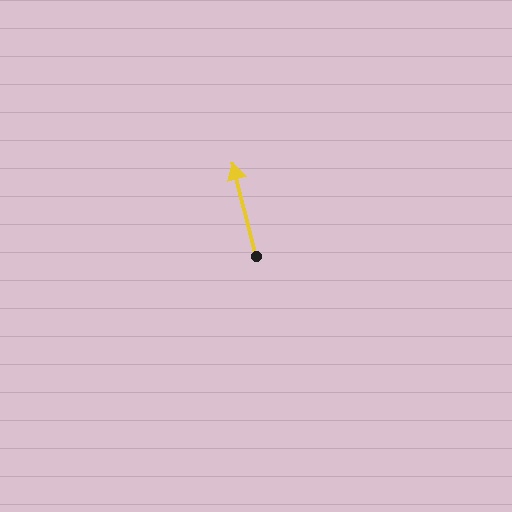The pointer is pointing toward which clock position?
Roughly 12 o'clock.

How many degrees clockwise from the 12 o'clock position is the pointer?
Approximately 346 degrees.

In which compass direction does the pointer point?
North.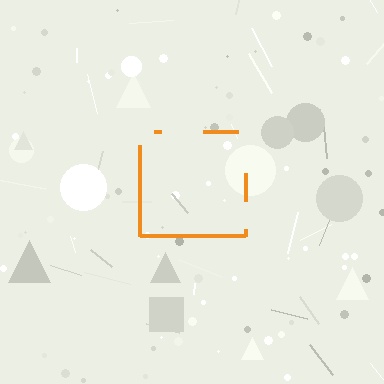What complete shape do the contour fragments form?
The contour fragments form a square.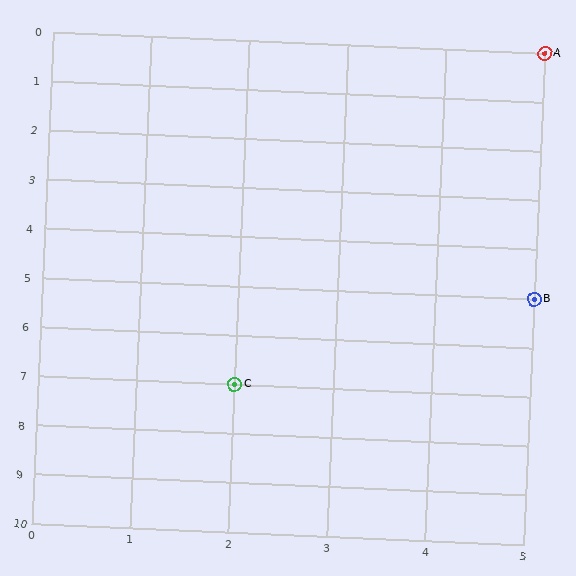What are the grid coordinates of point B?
Point B is at grid coordinates (5, 5).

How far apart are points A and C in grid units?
Points A and C are 3 columns and 7 rows apart (about 7.6 grid units diagonally).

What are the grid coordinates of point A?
Point A is at grid coordinates (5, 0).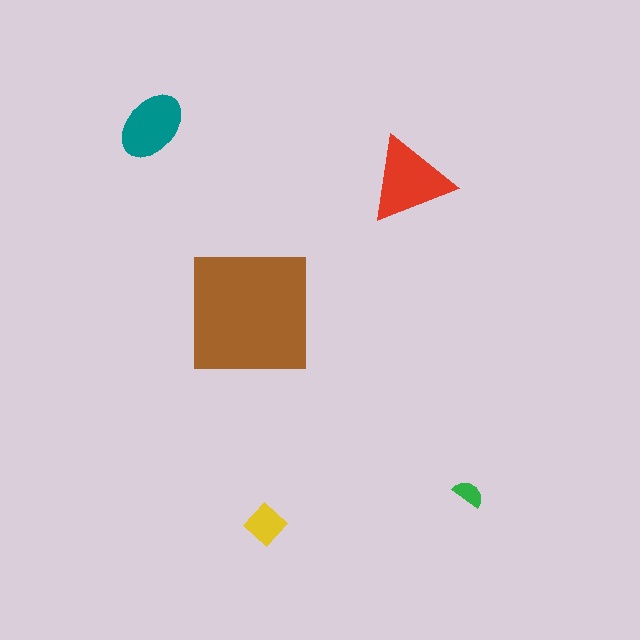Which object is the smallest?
The green semicircle.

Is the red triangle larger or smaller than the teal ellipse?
Larger.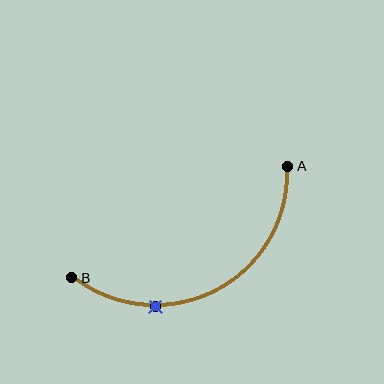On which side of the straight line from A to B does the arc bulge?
The arc bulges below the straight line connecting A and B.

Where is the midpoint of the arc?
The arc midpoint is the point on the curve farthest from the straight line joining A and B. It sits below that line.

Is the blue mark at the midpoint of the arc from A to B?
No. The blue mark lies on the arc but is closer to endpoint B. The arc midpoint would be at the point on the curve equidistant along the arc from both A and B.